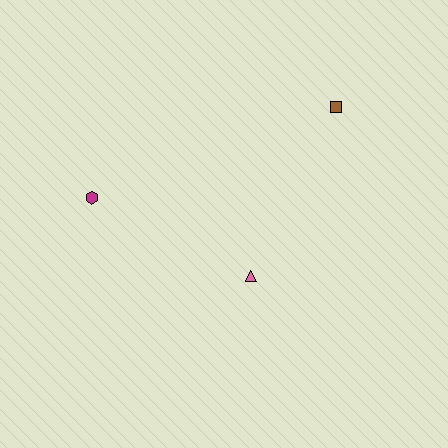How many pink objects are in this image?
There is 1 pink object.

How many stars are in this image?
There are no stars.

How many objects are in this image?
There are 3 objects.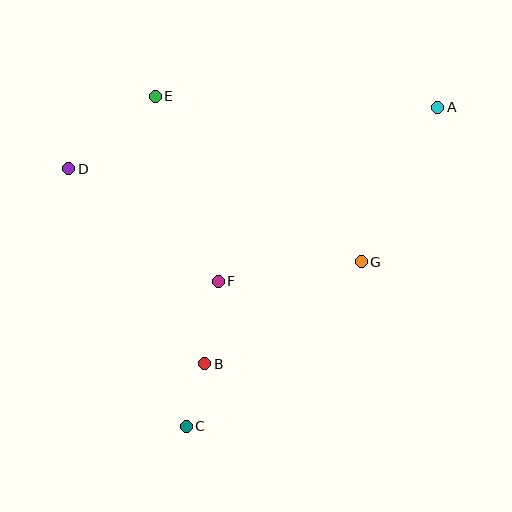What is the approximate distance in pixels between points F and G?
The distance between F and G is approximately 144 pixels.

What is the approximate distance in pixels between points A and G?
The distance between A and G is approximately 172 pixels.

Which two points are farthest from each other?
Points A and C are farthest from each other.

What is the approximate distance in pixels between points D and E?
The distance between D and E is approximately 113 pixels.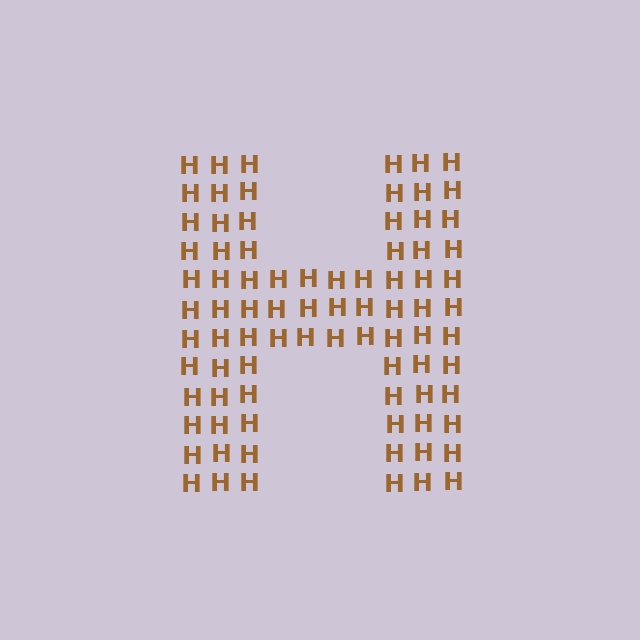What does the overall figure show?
The overall figure shows the letter H.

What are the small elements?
The small elements are letter H's.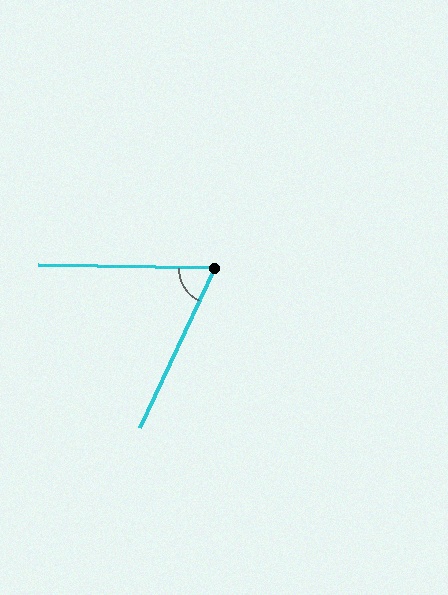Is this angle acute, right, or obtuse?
It is acute.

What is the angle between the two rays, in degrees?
Approximately 66 degrees.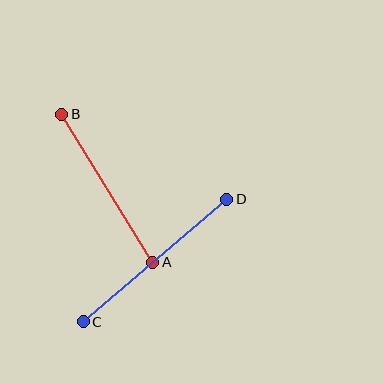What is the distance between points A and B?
The distance is approximately 174 pixels.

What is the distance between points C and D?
The distance is approximately 189 pixels.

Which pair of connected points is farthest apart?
Points C and D are farthest apart.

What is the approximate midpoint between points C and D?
The midpoint is at approximately (155, 261) pixels.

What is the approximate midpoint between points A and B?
The midpoint is at approximately (107, 188) pixels.